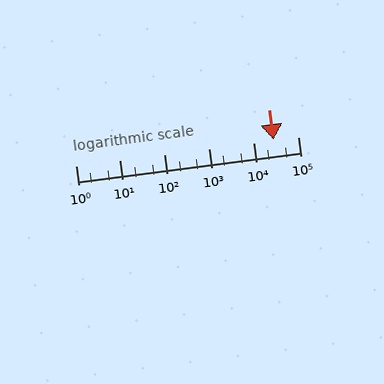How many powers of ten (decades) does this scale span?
The scale spans 5 decades, from 1 to 100000.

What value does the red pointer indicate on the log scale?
The pointer indicates approximately 29000.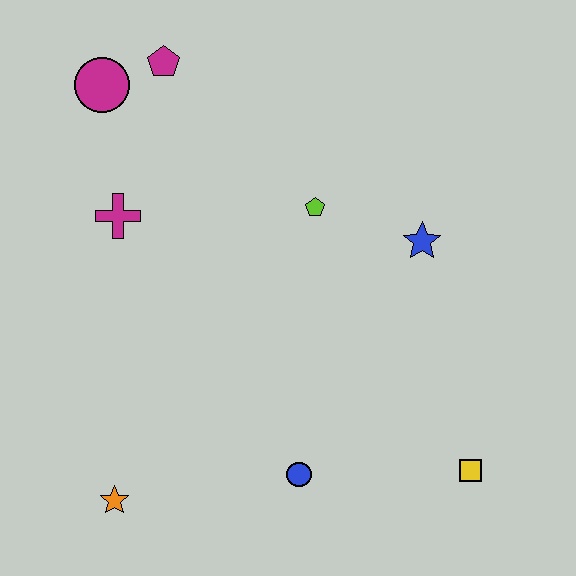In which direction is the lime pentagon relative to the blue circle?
The lime pentagon is above the blue circle.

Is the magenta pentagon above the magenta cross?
Yes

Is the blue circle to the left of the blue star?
Yes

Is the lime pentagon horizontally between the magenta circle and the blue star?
Yes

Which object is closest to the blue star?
The lime pentagon is closest to the blue star.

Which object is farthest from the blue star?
The orange star is farthest from the blue star.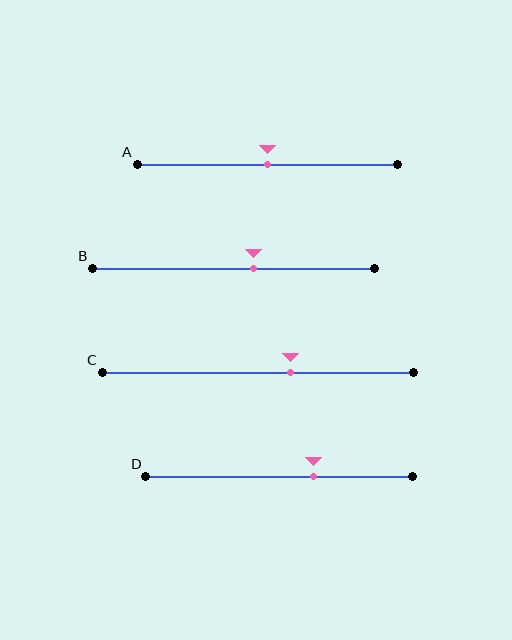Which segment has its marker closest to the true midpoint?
Segment A has its marker closest to the true midpoint.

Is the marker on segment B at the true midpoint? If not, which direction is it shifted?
No, the marker on segment B is shifted to the right by about 7% of the segment length.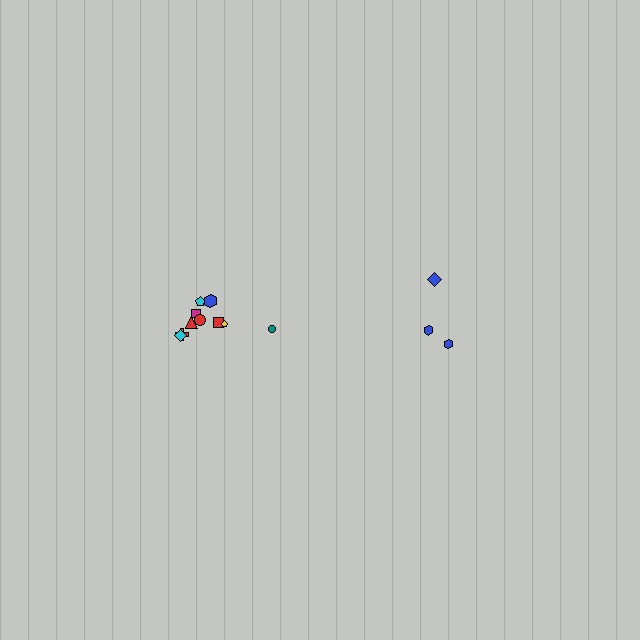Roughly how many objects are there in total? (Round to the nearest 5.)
Roughly 15 objects in total.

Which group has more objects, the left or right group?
The left group.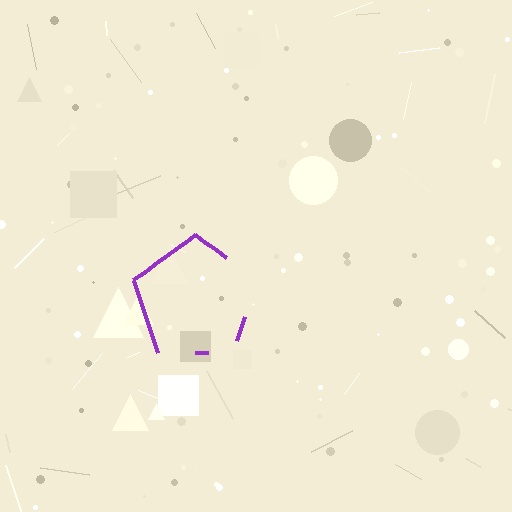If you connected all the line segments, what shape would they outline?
They would outline a pentagon.